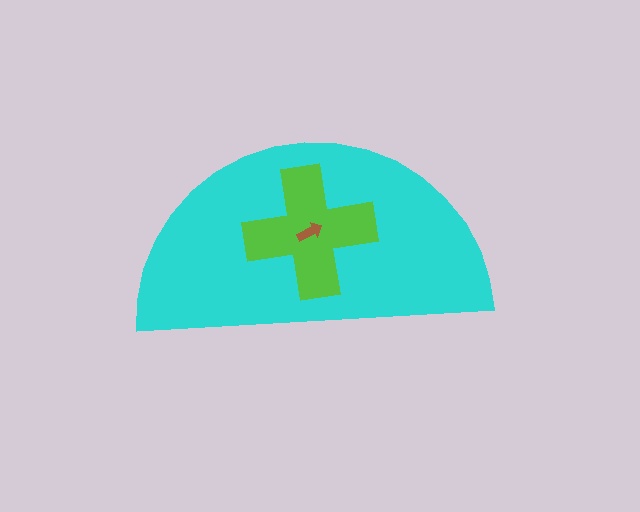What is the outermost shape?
The cyan semicircle.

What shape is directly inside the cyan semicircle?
The lime cross.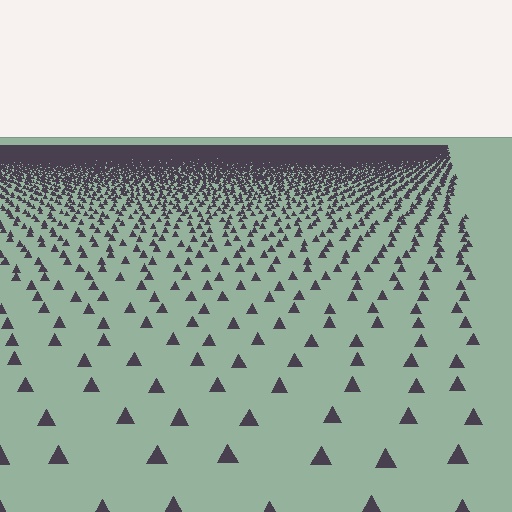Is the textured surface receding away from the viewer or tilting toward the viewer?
The surface is receding away from the viewer. Texture elements get smaller and denser toward the top.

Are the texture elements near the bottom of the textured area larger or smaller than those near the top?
Larger. Near the bottom, elements are closer to the viewer and appear at a bigger on-screen size.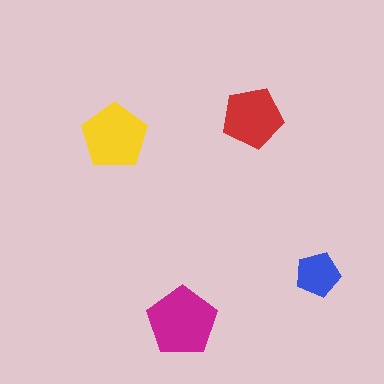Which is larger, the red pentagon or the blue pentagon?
The red one.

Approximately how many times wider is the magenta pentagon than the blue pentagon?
About 1.5 times wider.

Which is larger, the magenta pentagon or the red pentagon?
The magenta one.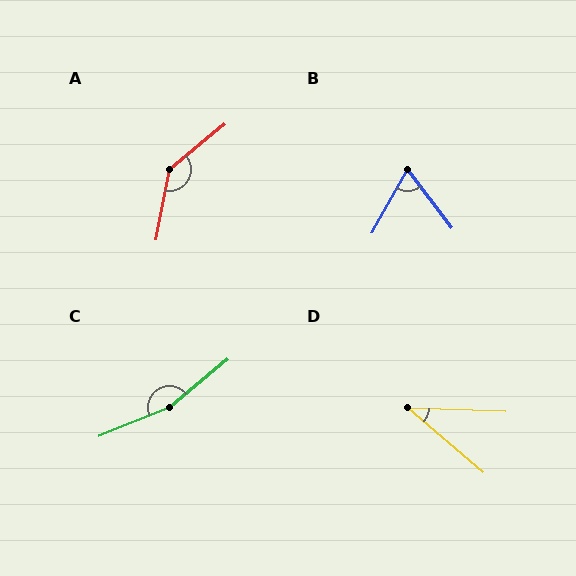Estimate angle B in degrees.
Approximately 66 degrees.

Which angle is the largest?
C, at approximately 163 degrees.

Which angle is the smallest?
D, at approximately 38 degrees.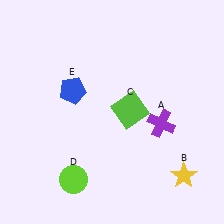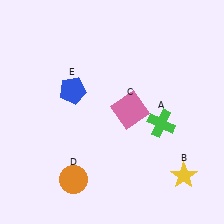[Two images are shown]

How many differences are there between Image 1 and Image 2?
There are 3 differences between the two images.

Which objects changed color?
A changed from purple to green. C changed from lime to pink. D changed from lime to orange.